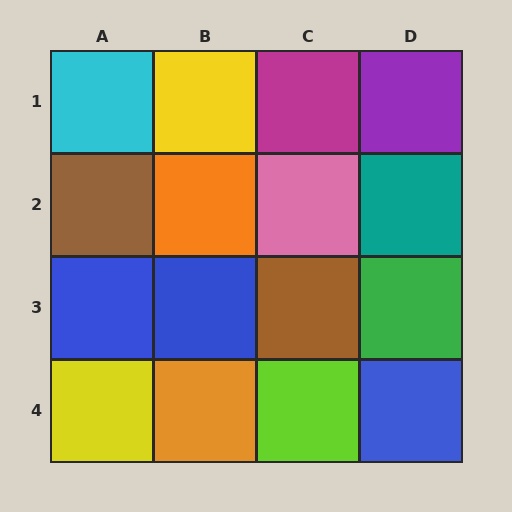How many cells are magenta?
1 cell is magenta.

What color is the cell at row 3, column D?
Green.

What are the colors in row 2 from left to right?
Brown, orange, pink, teal.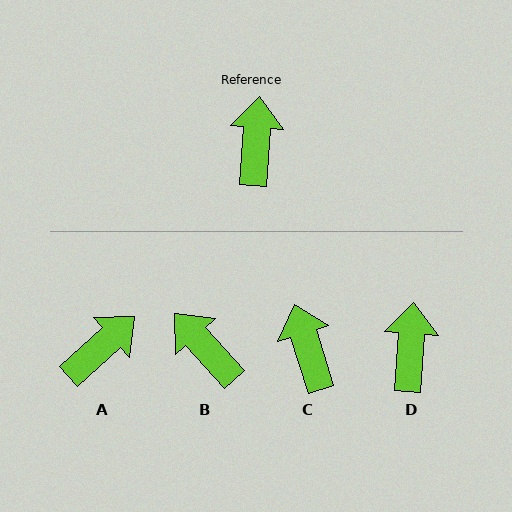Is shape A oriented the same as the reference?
No, it is off by about 44 degrees.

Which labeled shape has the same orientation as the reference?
D.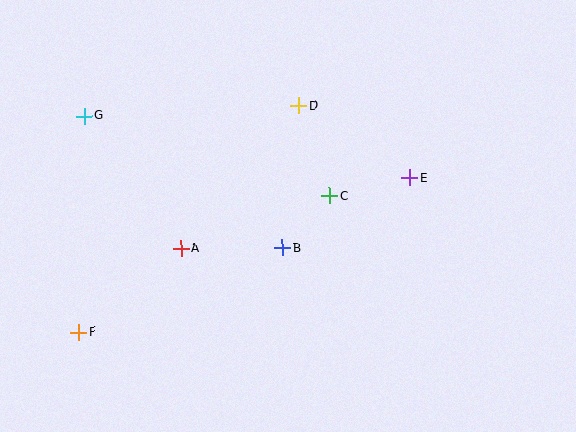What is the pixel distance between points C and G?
The distance between C and G is 258 pixels.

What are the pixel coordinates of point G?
Point G is at (85, 116).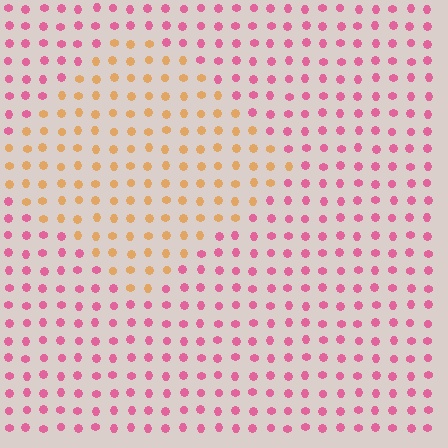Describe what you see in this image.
The image is filled with small pink elements in a uniform arrangement. A diamond-shaped region is visible where the elements are tinted to a slightly different hue, forming a subtle color boundary.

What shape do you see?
I see a diamond.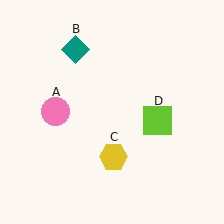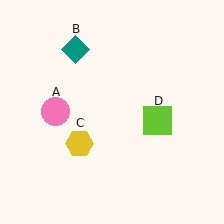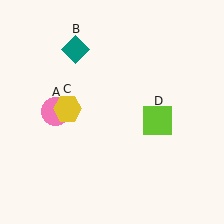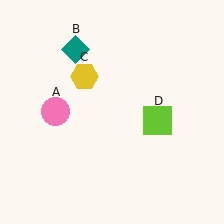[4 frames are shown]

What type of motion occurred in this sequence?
The yellow hexagon (object C) rotated clockwise around the center of the scene.